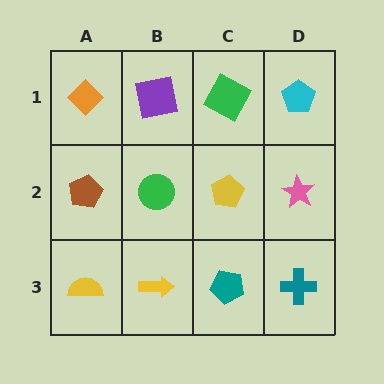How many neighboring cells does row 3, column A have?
2.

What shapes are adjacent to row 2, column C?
A green square (row 1, column C), a teal pentagon (row 3, column C), a green circle (row 2, column B), a pink star (row 2, column D).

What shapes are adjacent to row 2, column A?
An orange diamond (row 1, column A), a yellow semicircle (row 3, column A), a green circle (row 2, column B).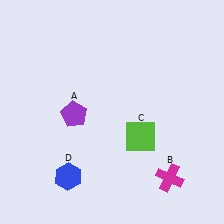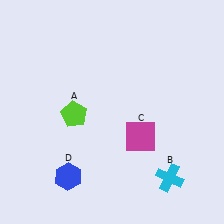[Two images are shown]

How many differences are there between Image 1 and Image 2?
There are 3 differences between the two images.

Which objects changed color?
A changed from purple to lime. B changed from magenta to cyan. C changed from lime to magenta.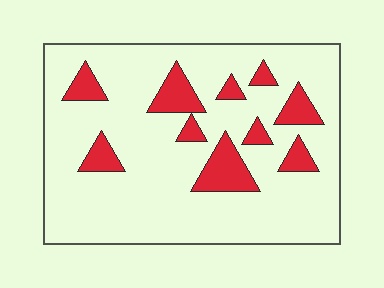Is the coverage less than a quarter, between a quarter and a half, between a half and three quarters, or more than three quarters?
Less than a quarter.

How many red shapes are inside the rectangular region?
10.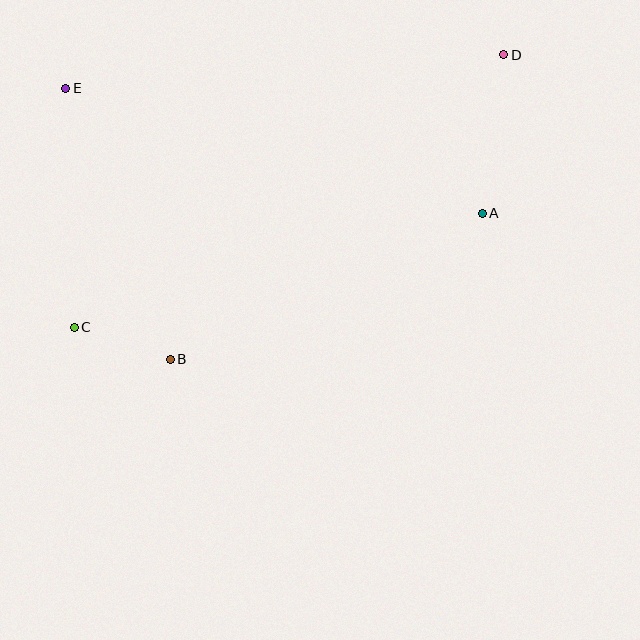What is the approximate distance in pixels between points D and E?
The distance between D and E is approximately 439 pixels.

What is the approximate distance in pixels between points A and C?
The distance between A and C is approximately 424 pixels.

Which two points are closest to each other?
Points B and C are closest to each other.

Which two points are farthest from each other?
Points C and D are farthest from each other.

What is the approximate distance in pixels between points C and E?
The distance between C and E is approximately 239 pixels.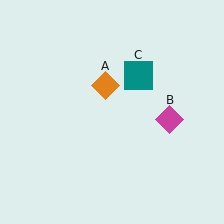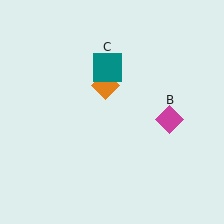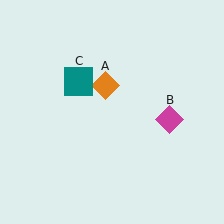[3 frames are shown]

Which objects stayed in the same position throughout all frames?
Orange diamond (object A) and magenta diamond (object B) remained stationary.